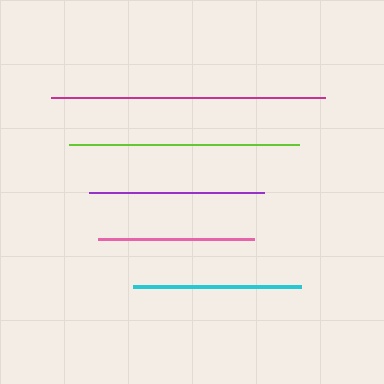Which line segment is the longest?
The magenta line is the longest at approximately 274 pixels.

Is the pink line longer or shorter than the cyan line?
The cyan line is longer than the pink line.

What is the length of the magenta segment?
The magenta segment is approximately 274 pixels long.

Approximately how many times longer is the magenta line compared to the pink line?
The magenta line is approximately 1.8 times the length of the pink line.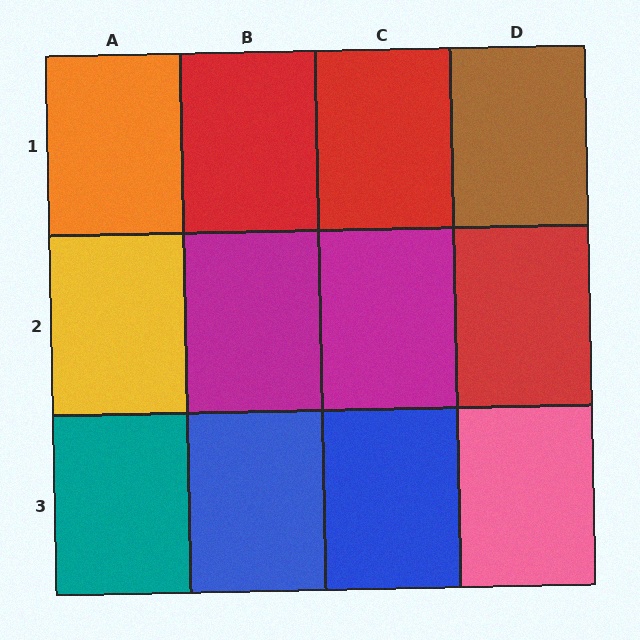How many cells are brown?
1 cell is brown.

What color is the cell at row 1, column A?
Orange.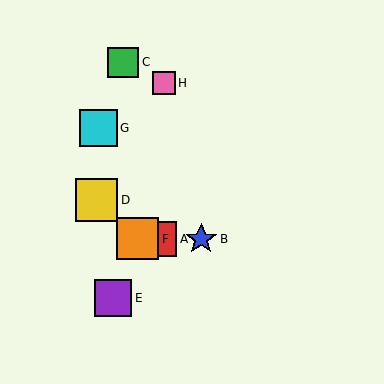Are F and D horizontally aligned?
No, F is at y≈239 and D is at y≈200.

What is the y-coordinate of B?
Object B is at y≈239.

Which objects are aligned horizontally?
Objects A, B, F are aligned horizontally.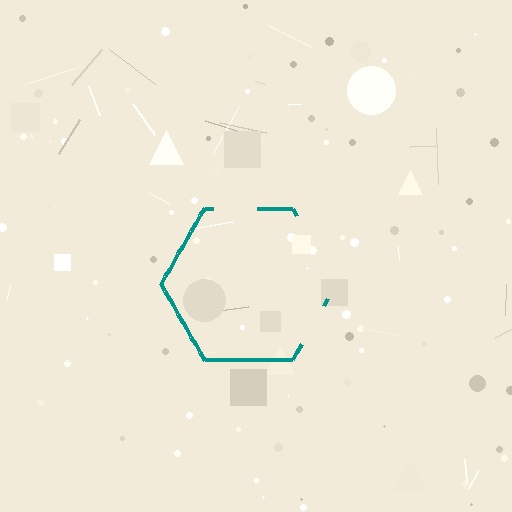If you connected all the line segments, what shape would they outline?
They would outline a hexagon.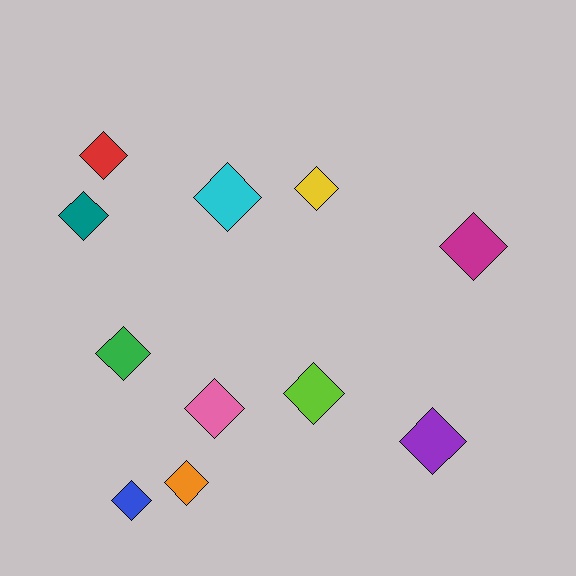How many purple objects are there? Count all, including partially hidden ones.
There is 1 purple object.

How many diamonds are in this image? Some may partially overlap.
There are 11 diamonds.